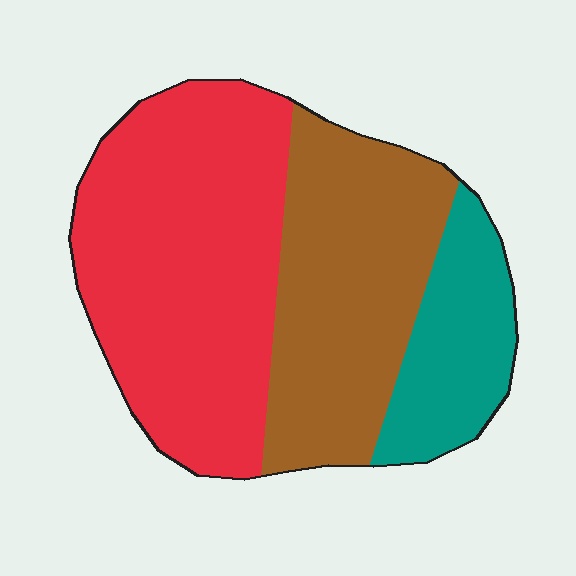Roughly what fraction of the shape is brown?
Brown takes up between a third and a half of the shape.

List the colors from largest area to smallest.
From largest to smallest: red, brown, teal.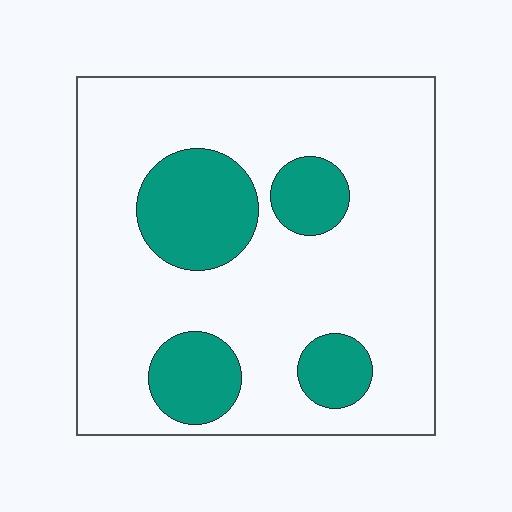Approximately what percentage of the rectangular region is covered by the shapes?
Approximately 20%.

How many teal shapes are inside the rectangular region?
4.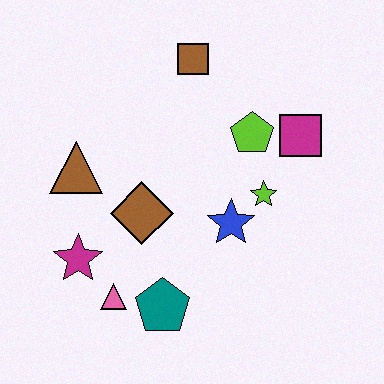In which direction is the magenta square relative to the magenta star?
The magenta square is to the right of the magenta star.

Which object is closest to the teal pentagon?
The pink triangle is closest to the teal pentagon.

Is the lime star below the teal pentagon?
No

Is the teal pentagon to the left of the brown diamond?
No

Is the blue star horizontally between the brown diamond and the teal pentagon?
No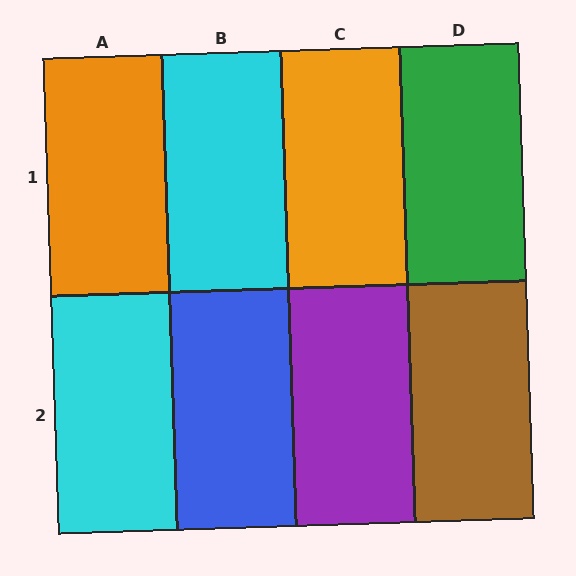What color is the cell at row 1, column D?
Green.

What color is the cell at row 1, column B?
Cyan.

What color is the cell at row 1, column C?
Orange.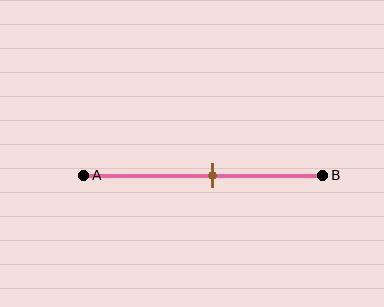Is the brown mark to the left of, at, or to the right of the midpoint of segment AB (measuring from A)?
The brown mark is to the right of the midpoint of segment AB.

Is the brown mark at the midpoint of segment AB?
No, the mark is at about 55% from A, not at the 50% midpoint.